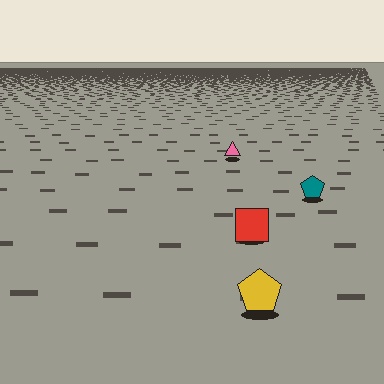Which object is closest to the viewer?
The yellow pentagon is closest. The texture marks near it are larger and more spread out.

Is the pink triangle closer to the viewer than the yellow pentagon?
No. The yellow pentagon is closer — you can tell from the texture gradient: the ground texture is coarser near it.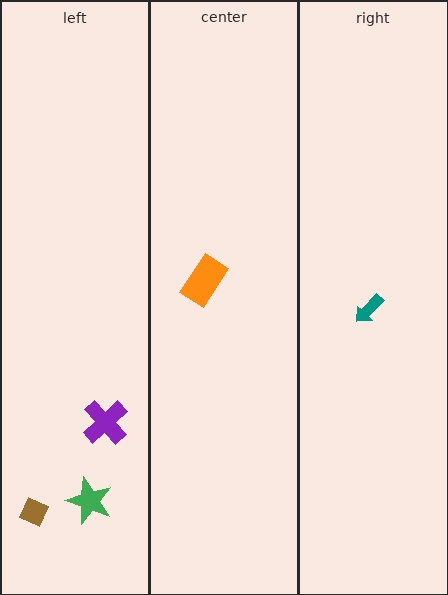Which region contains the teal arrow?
The right region.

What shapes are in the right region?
The teal arrow.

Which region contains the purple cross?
The left region.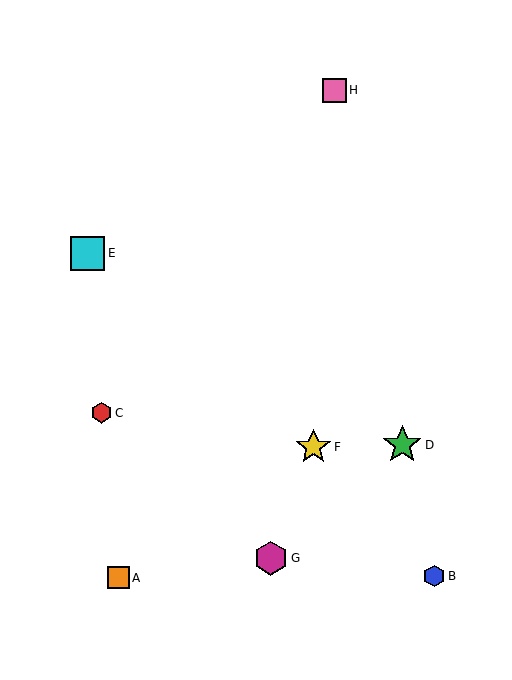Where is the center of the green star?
The center of the green star is at (402, 445).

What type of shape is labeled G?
Shape G is a magenta hexagon.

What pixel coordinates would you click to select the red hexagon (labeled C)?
Click at (102, 413) to select the red hexagon C.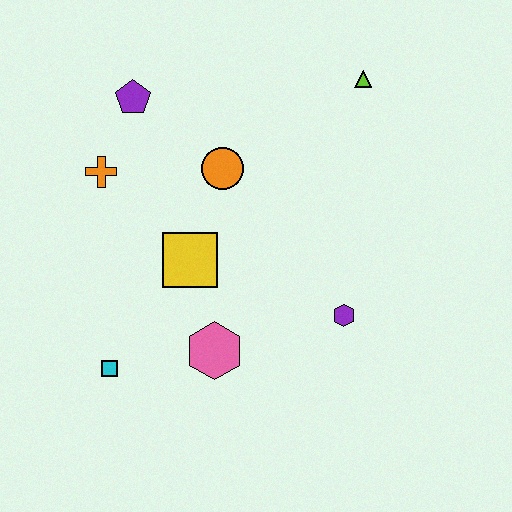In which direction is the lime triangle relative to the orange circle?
The lime triangle is to the right of the orange circle.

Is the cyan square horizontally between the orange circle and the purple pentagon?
No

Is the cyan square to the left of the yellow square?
Yes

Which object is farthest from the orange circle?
The cyan square is farthest from the orange circle.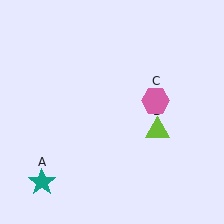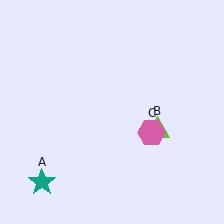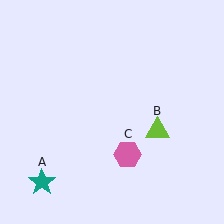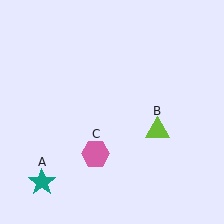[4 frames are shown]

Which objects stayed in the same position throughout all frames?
Teal star (object A) and lime triangle (object B) remained stationary.